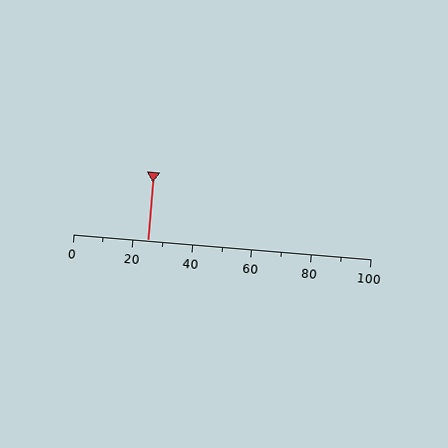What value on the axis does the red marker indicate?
The marker indicates approximately 25.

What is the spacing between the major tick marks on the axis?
The major ticks are spaced 20 apart.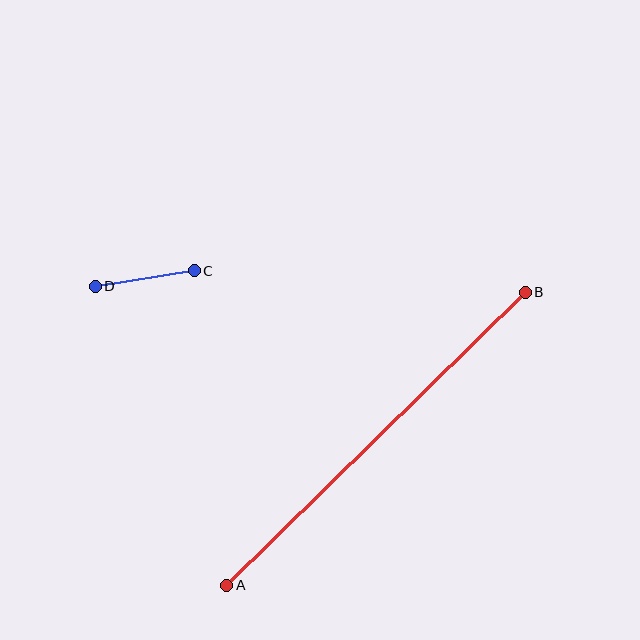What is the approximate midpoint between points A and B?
The midpoint is at approximately (376, 439) pixels.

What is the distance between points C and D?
The distance is approximately 100 pixels.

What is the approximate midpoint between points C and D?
The midpoint is at approximately (145, 279) pixels.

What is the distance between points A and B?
The distance is approximately 418 pixels.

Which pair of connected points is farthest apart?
Points A and B are farthest apart.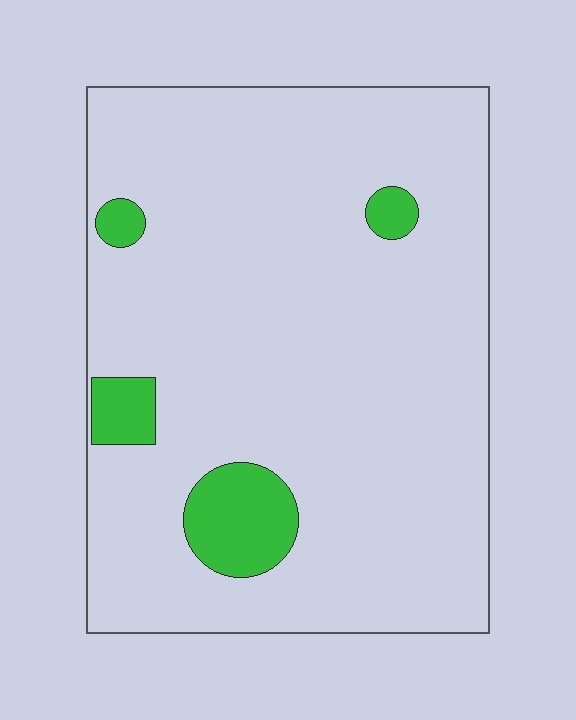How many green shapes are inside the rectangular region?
4.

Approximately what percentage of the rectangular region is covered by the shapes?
Approximately 10%.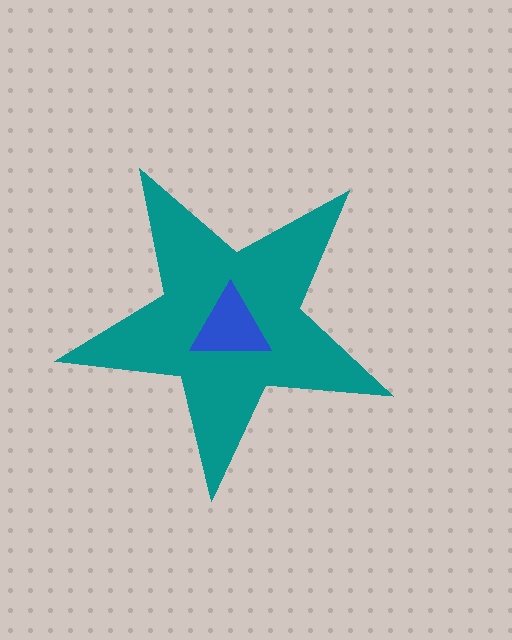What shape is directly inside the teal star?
The blue triangle.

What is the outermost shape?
The teal star.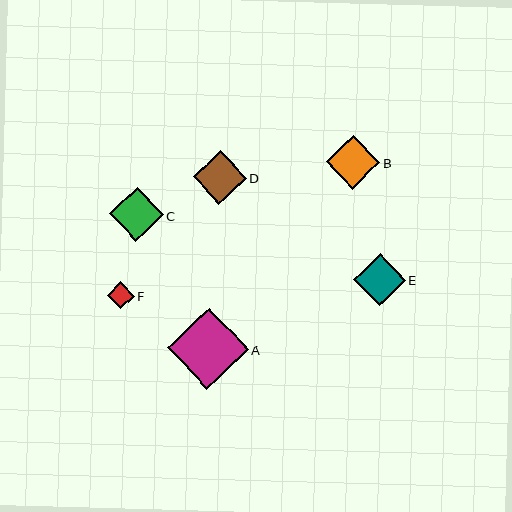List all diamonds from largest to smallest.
From largest to smallest: A, C, B, D, E, F.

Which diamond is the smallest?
Diamond F is the smallest with a size of approximately 27 pixels.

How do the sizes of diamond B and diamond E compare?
Diamond B and diamond E are approximately the same size.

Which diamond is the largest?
Diamond A is the largest with a size of approximately 81 pixels.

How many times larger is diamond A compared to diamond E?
Diamond A is approximately 1.5 times the size of diamond E.